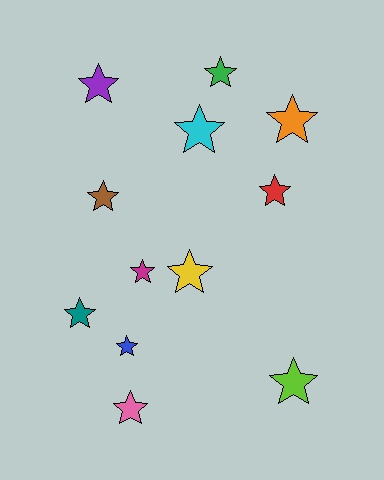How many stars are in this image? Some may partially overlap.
There are 12 stars.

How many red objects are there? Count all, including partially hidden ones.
There is 1 red object.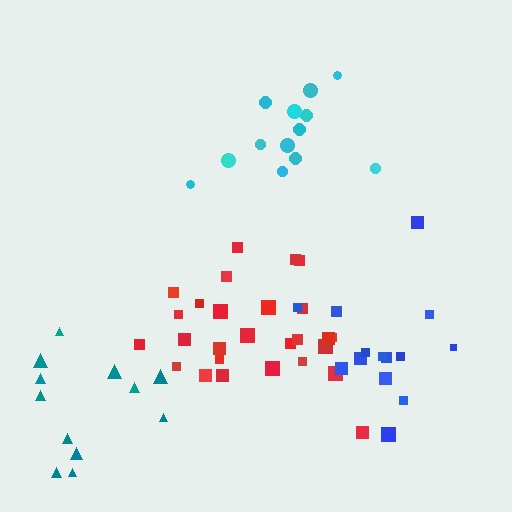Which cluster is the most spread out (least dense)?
Teal.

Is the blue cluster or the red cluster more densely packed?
Red.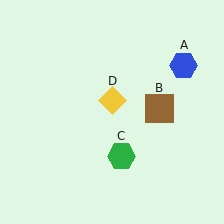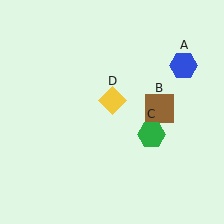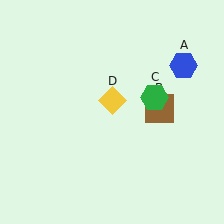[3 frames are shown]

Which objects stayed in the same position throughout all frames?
Blue hexagon (object A) and brown square (object B) and yellow diamond (object D) remained stationary.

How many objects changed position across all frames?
1 object changed position: green hexagon (object C).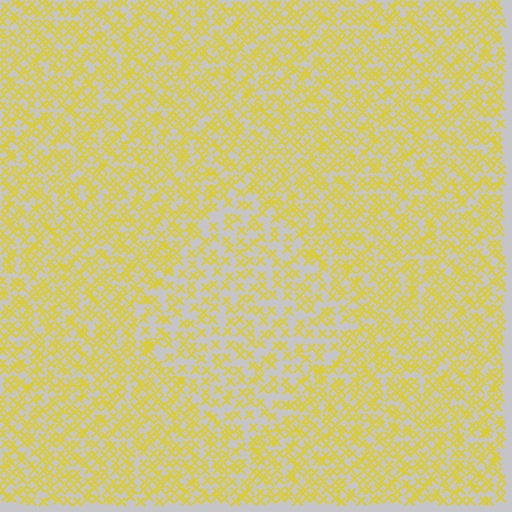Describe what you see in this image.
The image contains small yellow elements arranged at two different densities. A diamond-shaped region is visible where the elements are less densely packed than the surrounding area.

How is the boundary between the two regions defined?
The boundary is defined by a change in element density (approximately 1.6x ratio). All elements are the same color, size, and shape.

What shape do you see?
I see a diamond.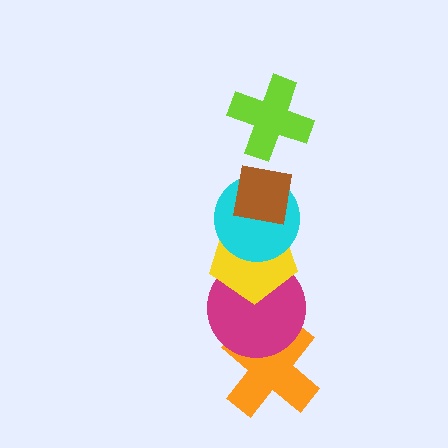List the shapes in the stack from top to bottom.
From top to bottom: the lime cross, the brown square, the cyan circle, the yellow pentagon, the magenta circle, the orange cross.